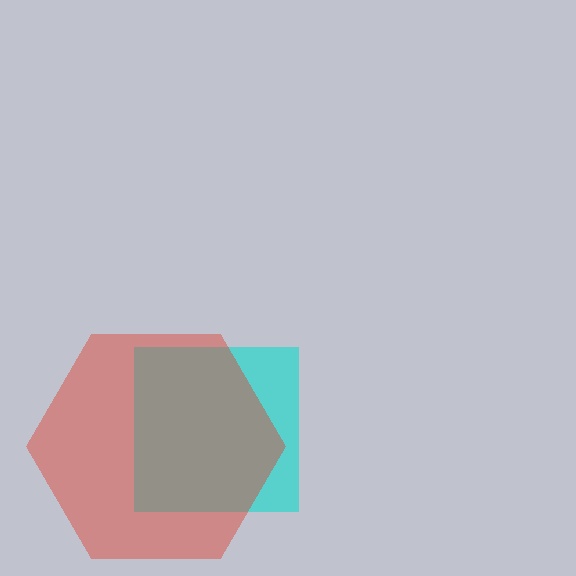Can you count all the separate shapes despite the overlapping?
Yes, there are 2 separate shapes.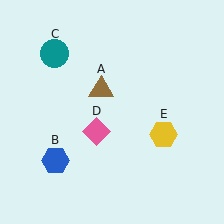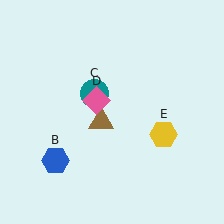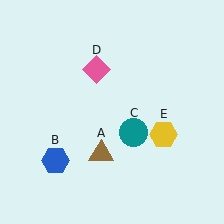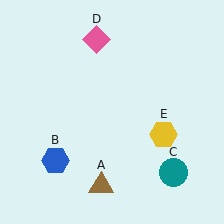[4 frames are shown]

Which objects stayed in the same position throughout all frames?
Blue hexagon (object B) and yellow hexagon (object E) remained stationary.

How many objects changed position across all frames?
3 objects changed position: brown triangle (object A), teal circle (object C), pink diamond (object D).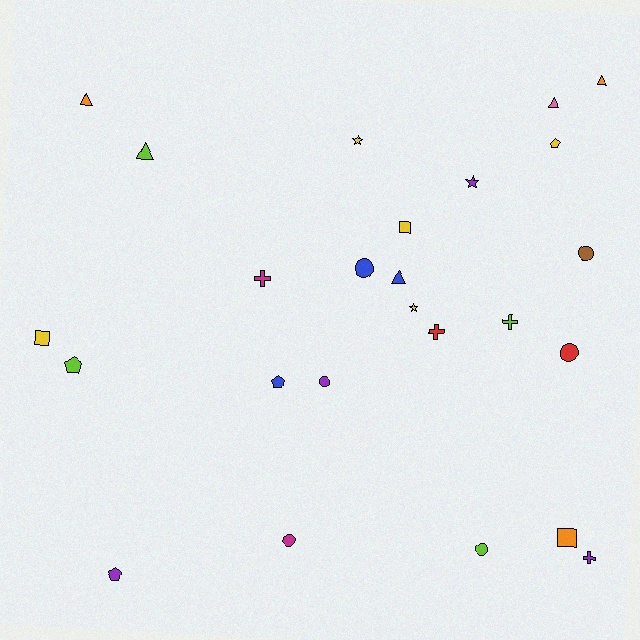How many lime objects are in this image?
There are 4 lime objects.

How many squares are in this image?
There are 3 squares.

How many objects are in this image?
There are 25 objects.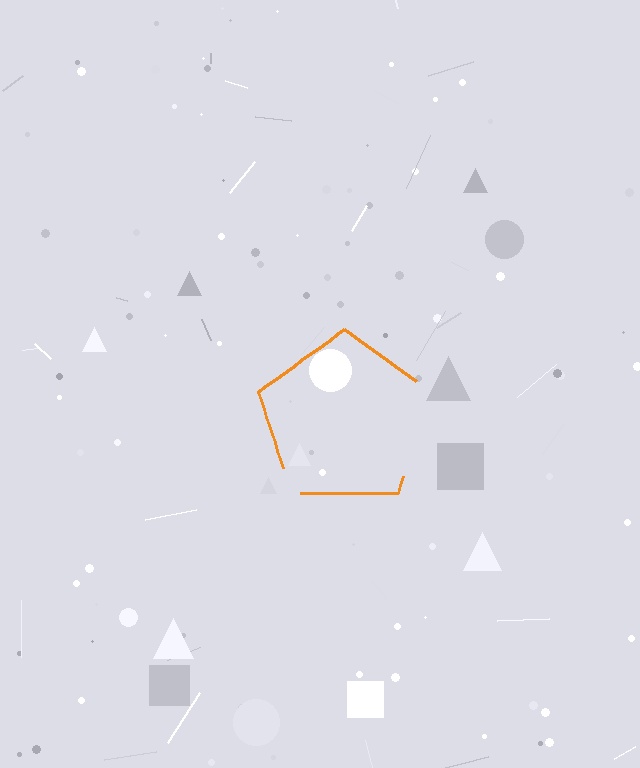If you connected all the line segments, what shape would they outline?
They would outline a pentagon.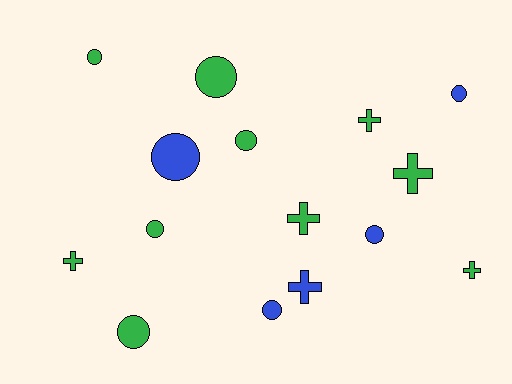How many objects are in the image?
There are 15 objects.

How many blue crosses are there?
There is 1 blue cross.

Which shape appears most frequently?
Circle, with 9 objects.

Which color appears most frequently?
Green, with 10 objects.